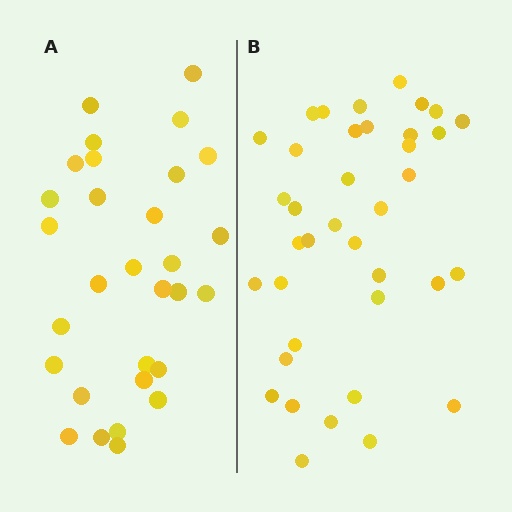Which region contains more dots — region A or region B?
Region B (the right region) has more dots.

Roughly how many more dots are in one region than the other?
Region B has roughly 8 or so more dots than region A.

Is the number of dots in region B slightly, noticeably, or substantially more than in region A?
Region B has noticeably more, but not dramatically so. The ratio is roughly 1.3 to 1.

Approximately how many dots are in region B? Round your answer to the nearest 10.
About 40 dots. (The exact count is 38, which rounds to 40.)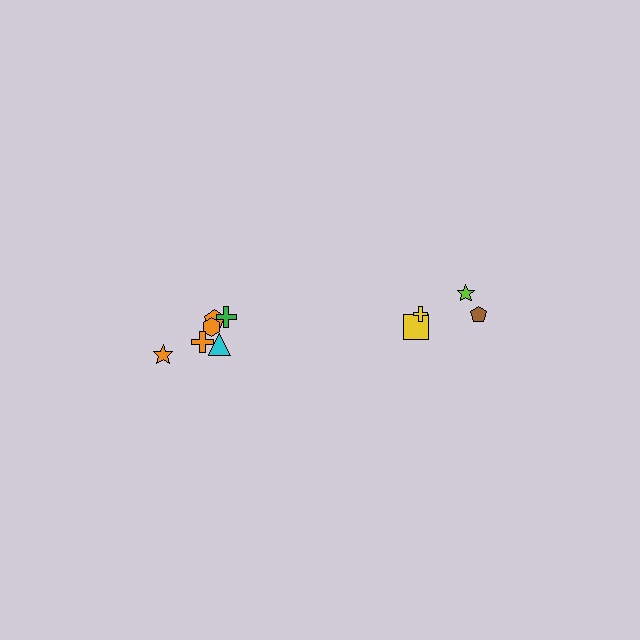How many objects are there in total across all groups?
There are 10 objects.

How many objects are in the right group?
There are 4 objects.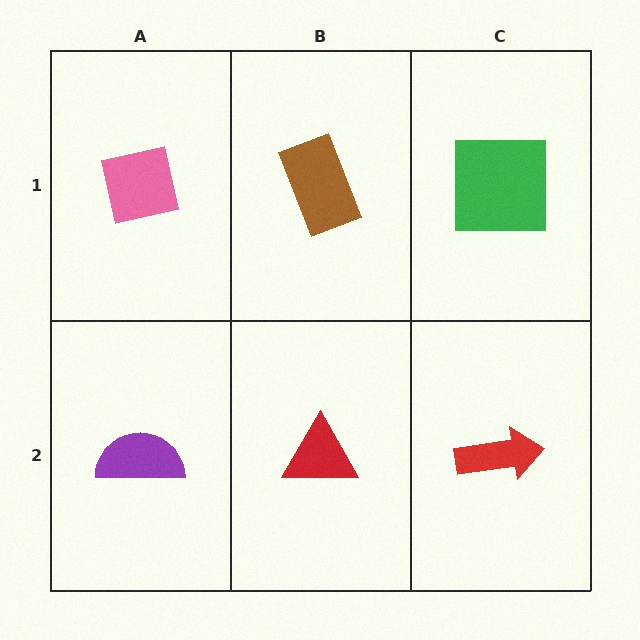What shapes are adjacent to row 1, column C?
A red arrow (row 2, column C), a brown rectangle (row 1, column B).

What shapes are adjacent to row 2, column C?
A green square (row 1, column C), a red triangle (row 2, column B).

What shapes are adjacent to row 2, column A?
A pink square (row 1, column A), a red triangle (row 2, column B).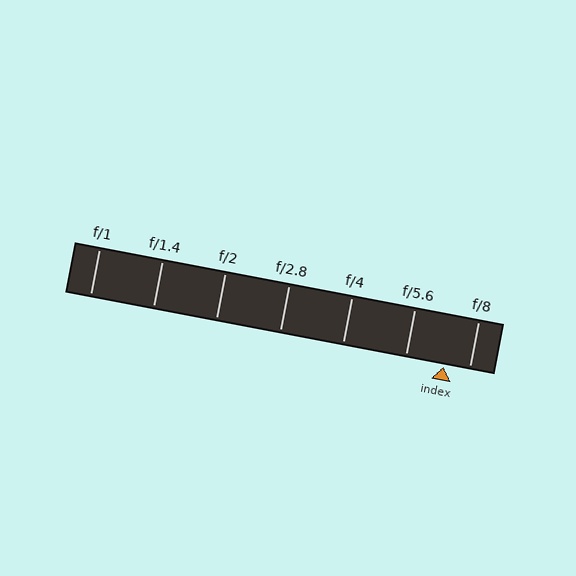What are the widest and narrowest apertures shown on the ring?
The widest aperture shown is f/1 and the narrowest is f/8.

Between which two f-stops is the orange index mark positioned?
The index mark is between f/5.6 and f/8.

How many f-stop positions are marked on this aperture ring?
There are 7 f-stop positions marked.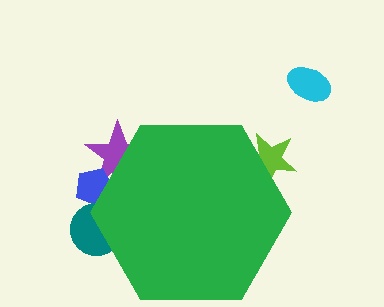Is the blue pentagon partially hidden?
Yes, the blue pentagon is partially hidden behind the green hexagon.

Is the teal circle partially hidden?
Yes, the teal circle is partially hidden behind the green hexagon.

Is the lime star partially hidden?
Yes, the lime star is partially hidden behind the green hexagon.